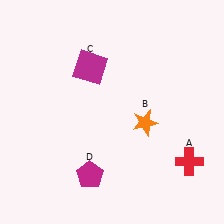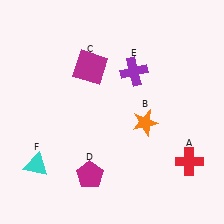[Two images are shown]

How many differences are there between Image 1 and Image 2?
There are 2 differences between the two images.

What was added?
A purple cross (E), a cyan triangle (F) were added in Image 2.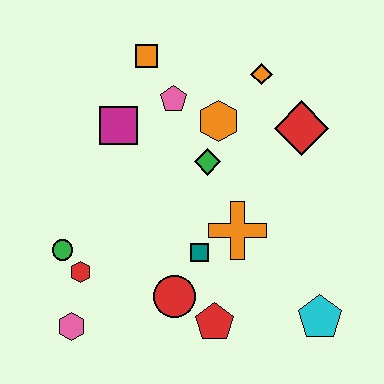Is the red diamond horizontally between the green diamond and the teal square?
No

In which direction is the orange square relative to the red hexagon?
The orange square is above the red hexagon.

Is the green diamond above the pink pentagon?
No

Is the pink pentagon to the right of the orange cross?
No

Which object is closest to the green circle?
The red hexagon is closest to the green circle.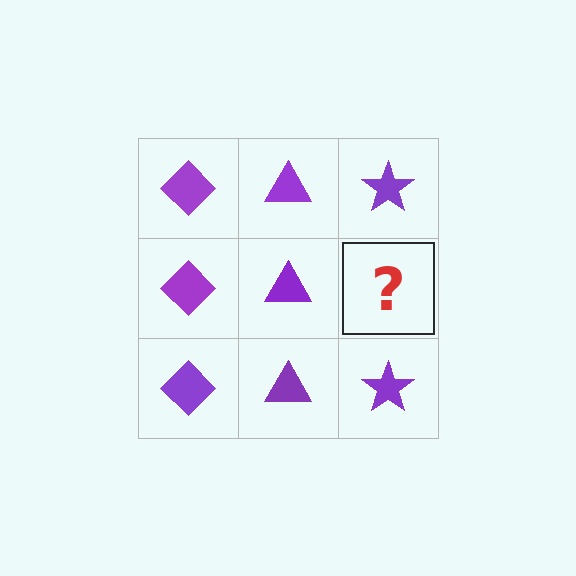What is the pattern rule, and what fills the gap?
The rule is that each column has a consistent shape. The gap should be filled with a purple star.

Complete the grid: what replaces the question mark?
The question mark should be replaced with a purple star.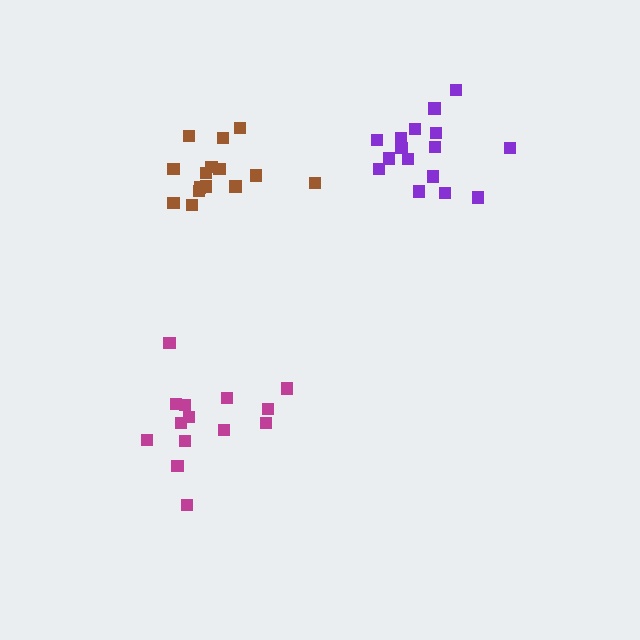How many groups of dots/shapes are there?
There are 3 groups.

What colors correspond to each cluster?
The clusters are colored: magenta, purple, brown.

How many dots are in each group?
Group 1: 14 dots, Group 2: 16 dots, Group 3: 15 dots (45 total).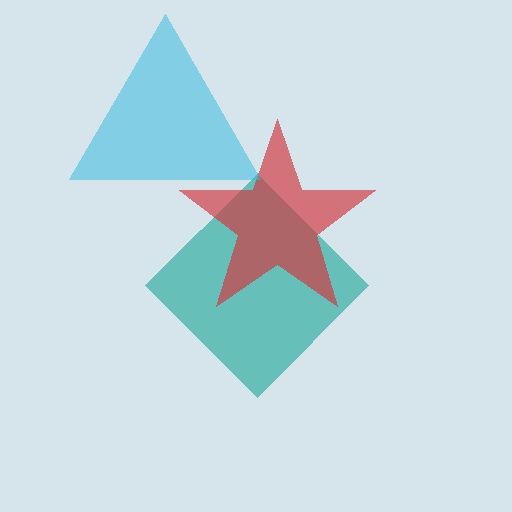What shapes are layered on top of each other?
The layered shapes are: a teal diamond, a red star, a cyan triangle.